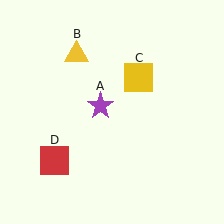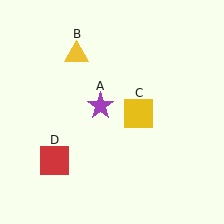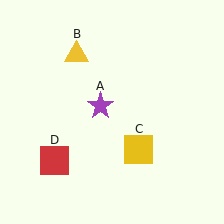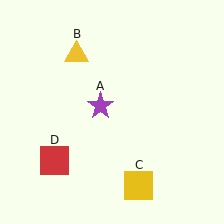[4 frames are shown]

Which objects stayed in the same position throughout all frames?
Purple star (object A) and yellow triangle (object B) and red square (object D) remained stationary.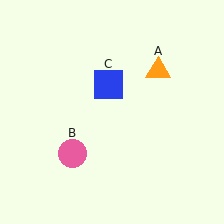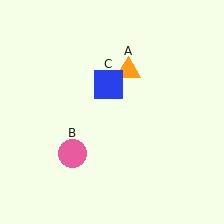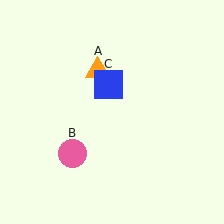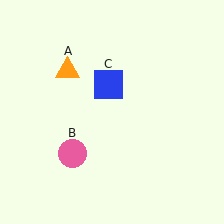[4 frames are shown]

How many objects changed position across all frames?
1 object changed position: orange triangle (object A).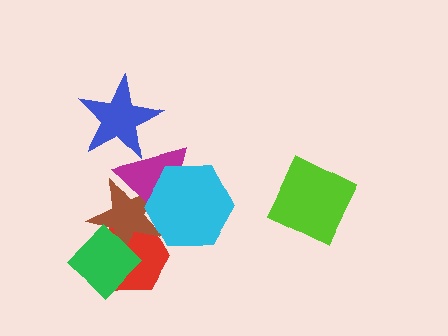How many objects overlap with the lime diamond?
0 objects overlap with the lime diamond.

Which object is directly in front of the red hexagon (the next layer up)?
The brown star is directly in front of the red hexagon.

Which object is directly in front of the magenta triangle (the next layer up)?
The cyan hexagon is directly in front of the magenta triangle.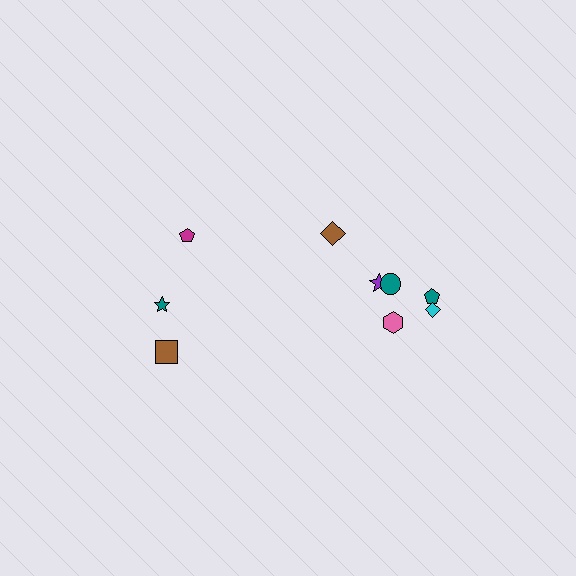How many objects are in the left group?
There are 3 objects.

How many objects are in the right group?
There are 6 objects.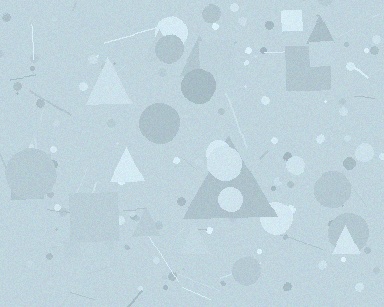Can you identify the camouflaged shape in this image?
The camouflaged shape is a triangle.